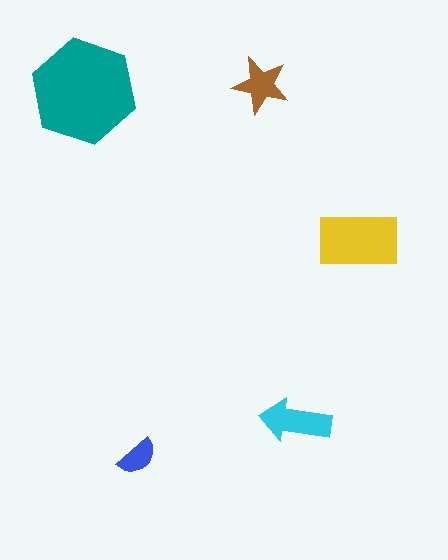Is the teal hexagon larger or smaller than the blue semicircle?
Larger.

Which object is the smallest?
The blue semicircle.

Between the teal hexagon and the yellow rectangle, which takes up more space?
The teal hexagon.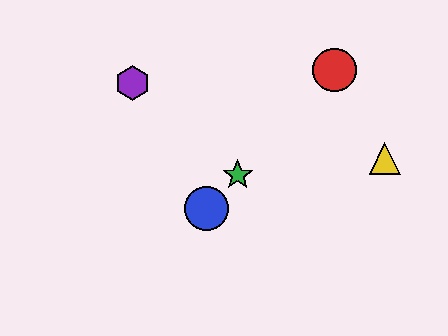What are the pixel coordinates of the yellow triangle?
The yellow triangle is at (385, 158).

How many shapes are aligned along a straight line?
3 shapes (the red circle, the blue circle, the green star) are aligned along a straight line.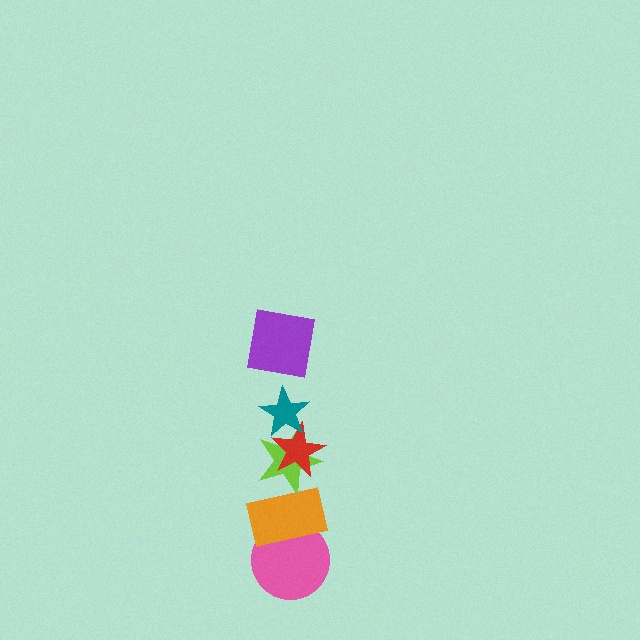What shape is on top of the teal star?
The purple square is on top of the teal star.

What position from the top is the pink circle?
The pink circle is 6th from the top.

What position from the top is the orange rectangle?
The orange rectangle is 5th from the top.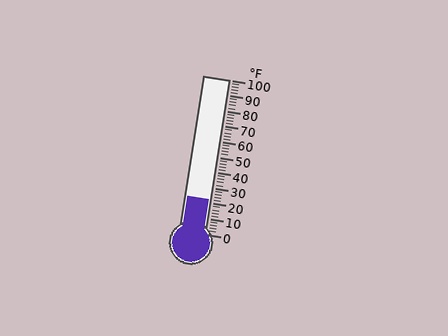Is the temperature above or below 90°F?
The temperature is below 90°F.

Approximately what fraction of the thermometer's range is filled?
The thermometer is filled to approximately 20% of its range.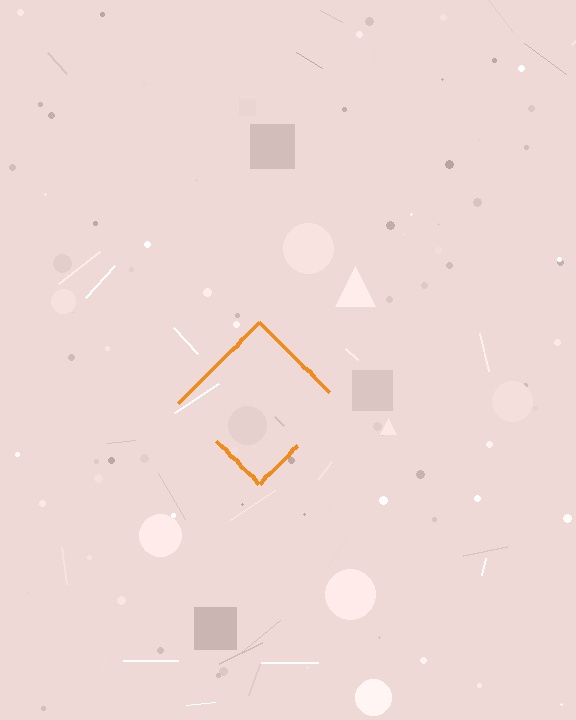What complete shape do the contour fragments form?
The contour fragments form a diamond.